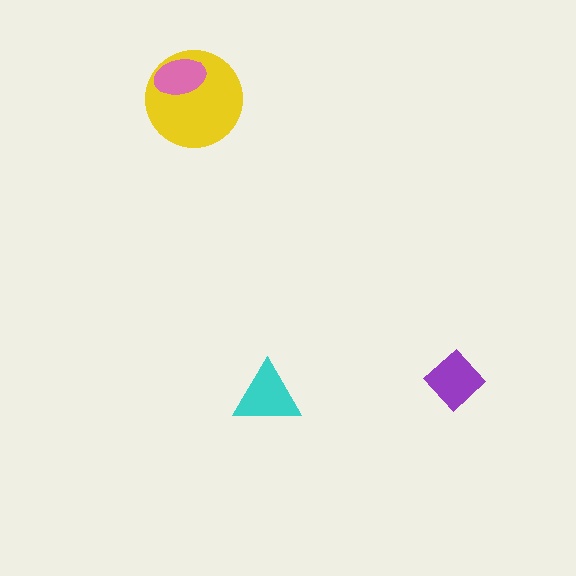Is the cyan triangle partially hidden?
No, no other shape covers it.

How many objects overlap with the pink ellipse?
1 object overlaps with the pink ellipse.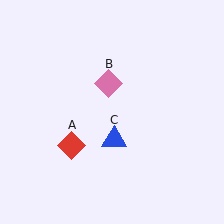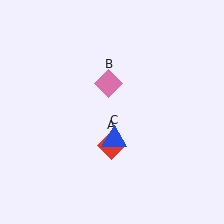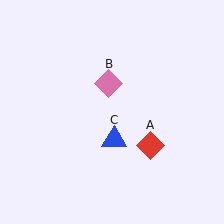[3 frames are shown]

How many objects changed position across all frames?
1 object changed position: red diamond (object A).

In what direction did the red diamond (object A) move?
The red diamond (object A) moved right.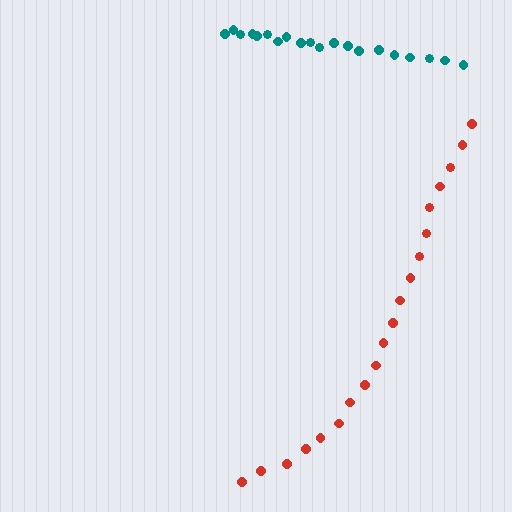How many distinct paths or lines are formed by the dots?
There are 2 distinct paths.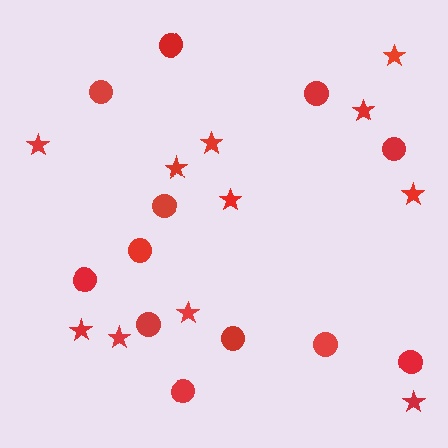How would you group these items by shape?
There are 2 groups: one group of circles (12) and one group of stars (11).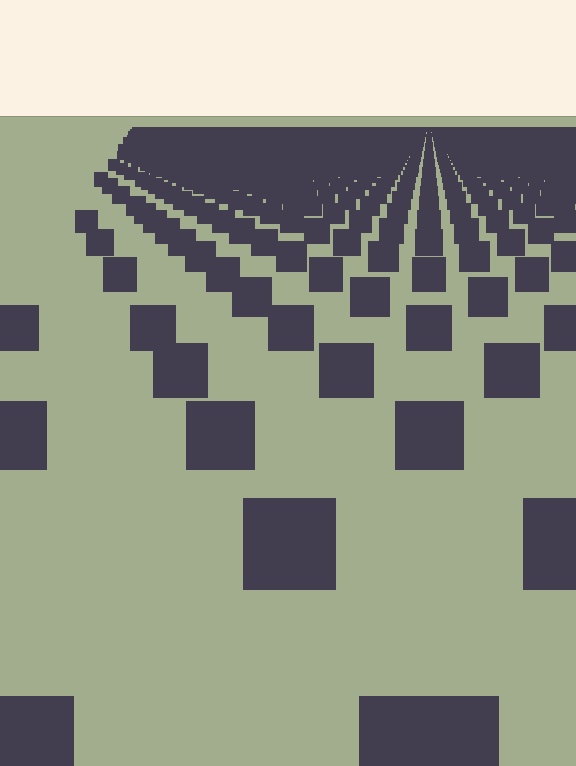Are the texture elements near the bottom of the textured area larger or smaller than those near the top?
Larger. Near the bottom, elements are closer to the viewer and appear at a bigger on-screen size.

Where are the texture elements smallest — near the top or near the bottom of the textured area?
Near the top.